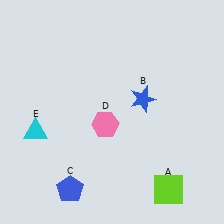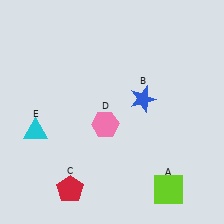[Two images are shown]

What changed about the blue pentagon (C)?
In Image 1, C is blue. In Image 2, it changed to red.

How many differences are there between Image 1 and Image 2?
There is 1 difference between the two images.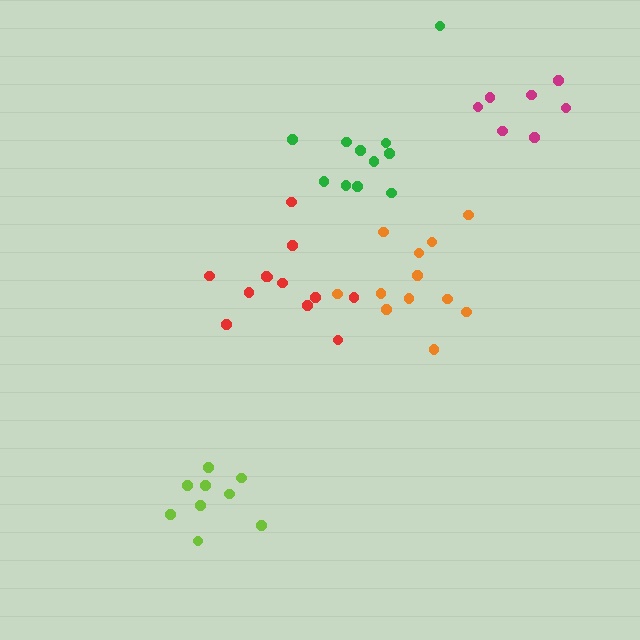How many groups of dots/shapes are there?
There are 5 groups.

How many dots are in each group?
Group 1: 12 dots, Group 2: 9 dots, Group 3: 12 dots, Group 4: 11 dots, Group 5: 7 dots (51 total).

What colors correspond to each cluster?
The clusters are colored: red, lime, orange, green, magenta.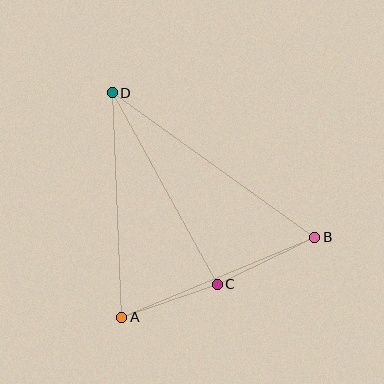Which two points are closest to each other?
Points A and C are closest to each other.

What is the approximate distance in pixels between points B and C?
The distance between B and C is approximately 108 pixels.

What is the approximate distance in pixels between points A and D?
The distance between A and D is approximately 225 pixels.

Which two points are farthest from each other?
Points B and D are farthest from each other.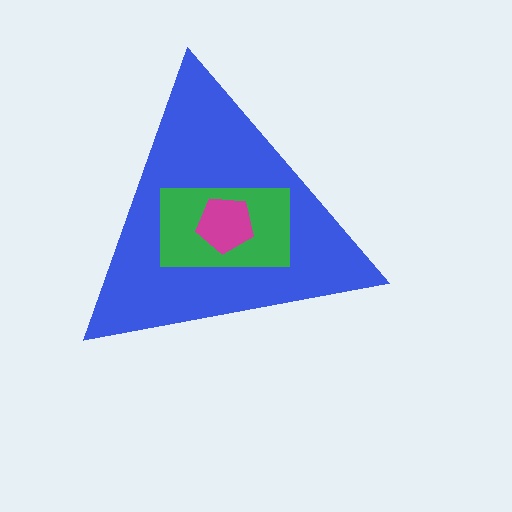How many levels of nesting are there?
3.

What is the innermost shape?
The magenta pentagon.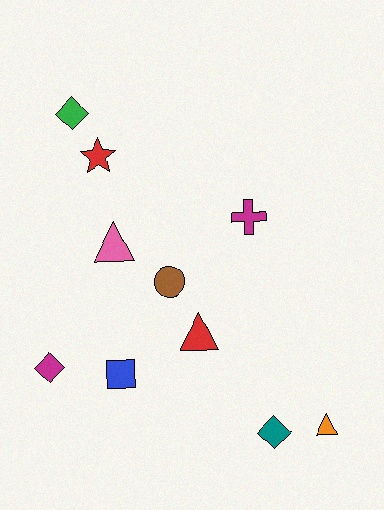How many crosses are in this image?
There is 1 cross.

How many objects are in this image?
There are 10 objects.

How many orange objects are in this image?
There is 1 orange object.